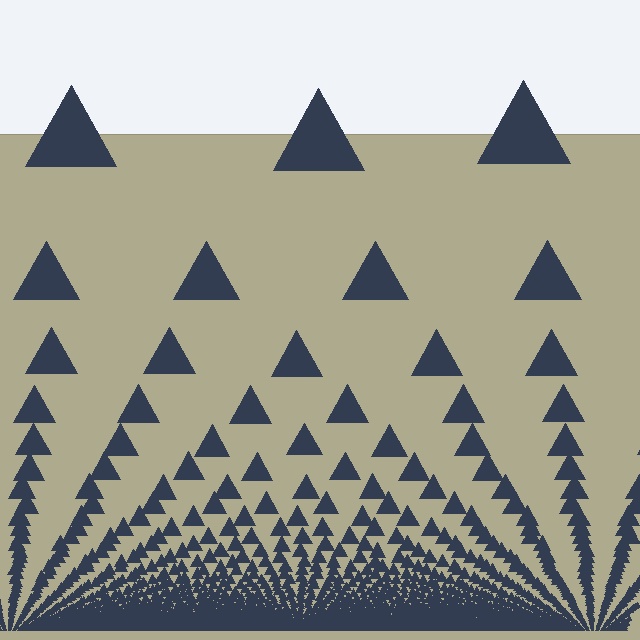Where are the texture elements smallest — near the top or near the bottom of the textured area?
Near the bottom.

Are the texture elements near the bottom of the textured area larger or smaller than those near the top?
Smaller. The gradient is inverted — elements near the bottom are smaller and denser.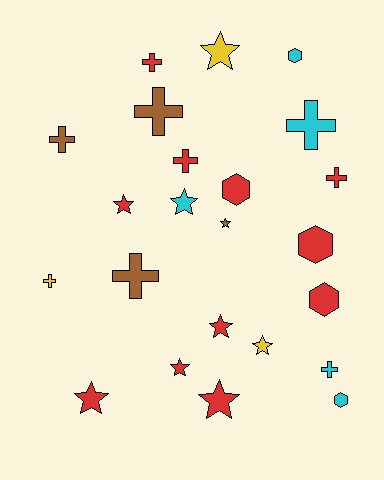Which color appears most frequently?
Red, with 11 objects.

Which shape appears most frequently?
Star, with 9 objects.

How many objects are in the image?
There are 23 objects.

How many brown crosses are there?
There are 3 brown crosses.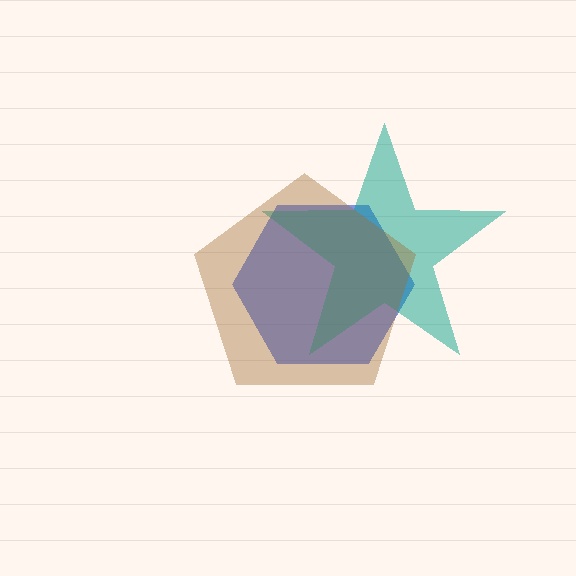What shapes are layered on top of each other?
The layered shapes are: a blue hexagon, a teal star, a brown pentagon.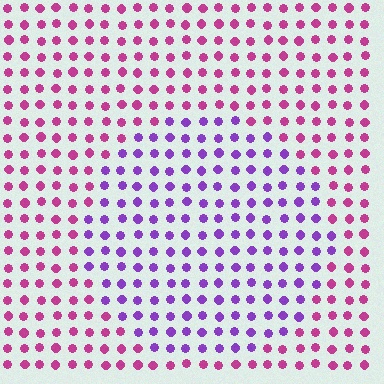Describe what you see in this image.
The image is filled with small magenta elements in a uniform arrangement. A circle-shaped region is visible where the elements are tinted to a slightly different hue, forming a subtle color boundary.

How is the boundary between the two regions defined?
The boundary is defined purely by a slight shift in hue (about 46 degrees). Spacing, size, and orientation are identical on both sides.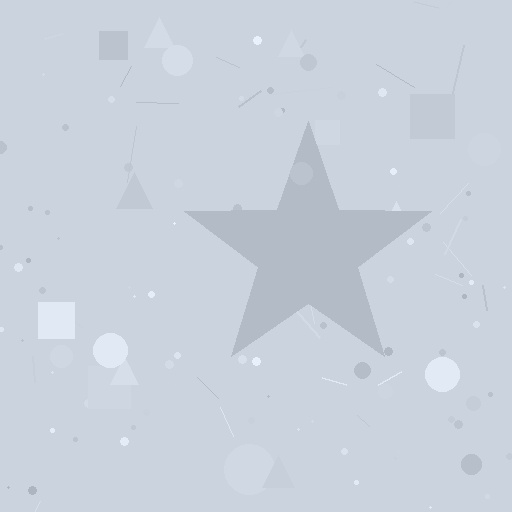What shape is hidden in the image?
A star is hidden in the image.